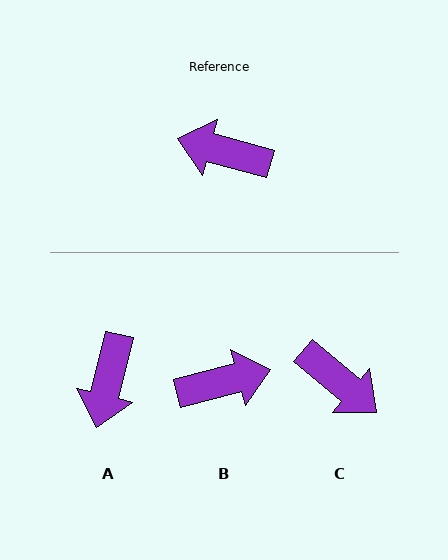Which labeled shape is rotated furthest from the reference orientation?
C, about 156 degrees away.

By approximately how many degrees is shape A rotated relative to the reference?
Approximately 92 degrees counter-clockwise.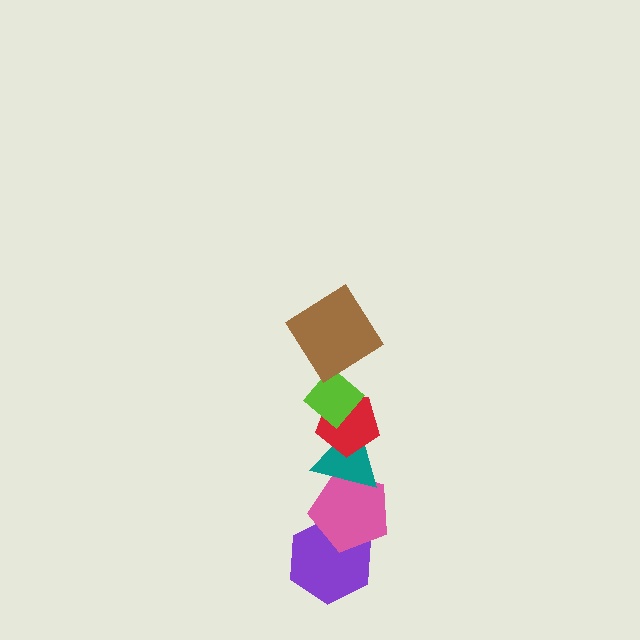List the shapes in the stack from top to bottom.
From top to bottom: the brown diamond, the lime diamond, the red pentagon, the teal triangle, the pink pentagon, the purple hexagon.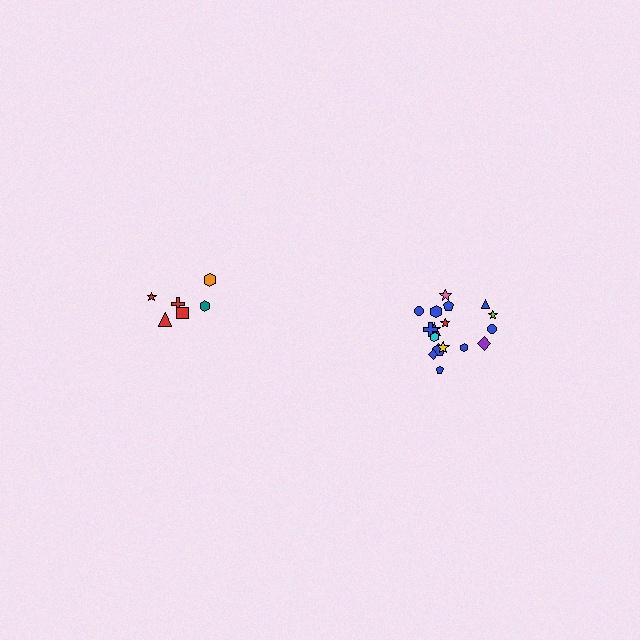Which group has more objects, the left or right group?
The right group.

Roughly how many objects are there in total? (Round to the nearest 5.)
Roughly 25 objects in total.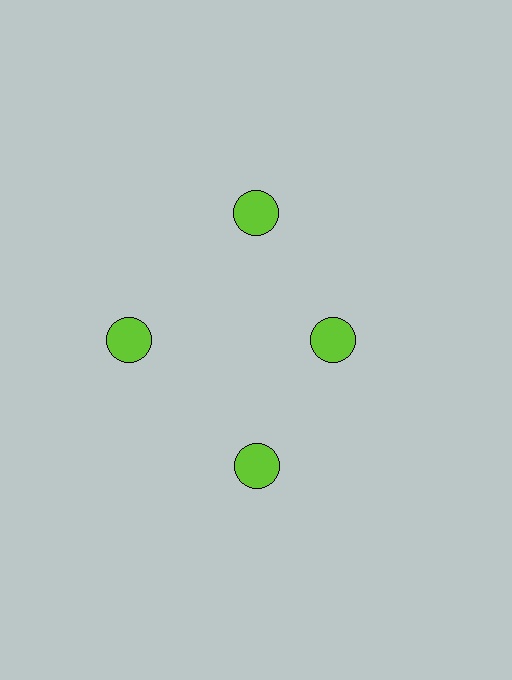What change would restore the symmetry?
The symmetry would be restored by moving it outward, back onto the ring so that all 4 circles sit at equal angles and equal distance from the center.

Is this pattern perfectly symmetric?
No. The 4 lime circles are arranged in a ring, but one element near the 3 o'clock position is pulled inward toward the center, breaking the 4-fold rotational symmetry.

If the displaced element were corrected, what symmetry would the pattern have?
It would have 4-fold rotational symmetry — the pattern would map onto itself every 90 degrees.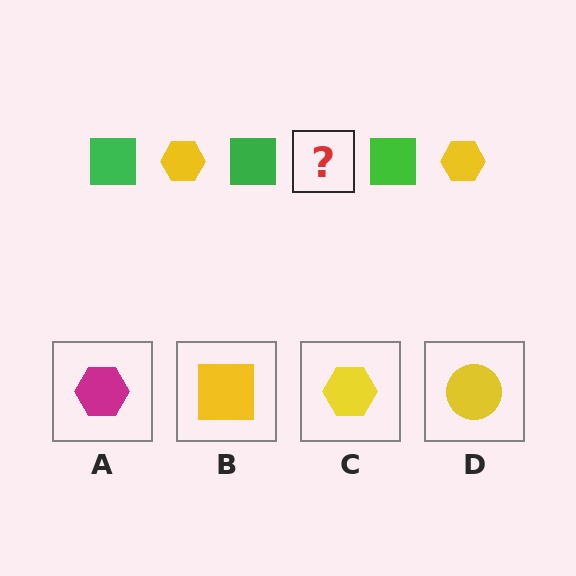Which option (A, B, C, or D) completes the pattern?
C.